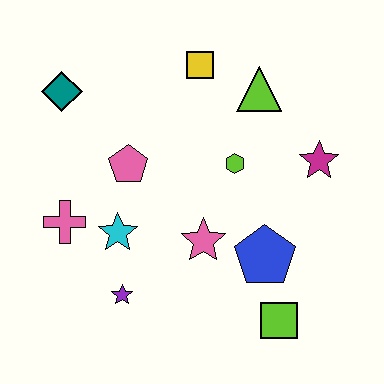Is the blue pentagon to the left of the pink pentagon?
No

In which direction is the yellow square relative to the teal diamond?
The yellow square is to the right of the teal diamond.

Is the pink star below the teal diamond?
Yes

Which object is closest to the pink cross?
The cyan star is closest to the pink cross.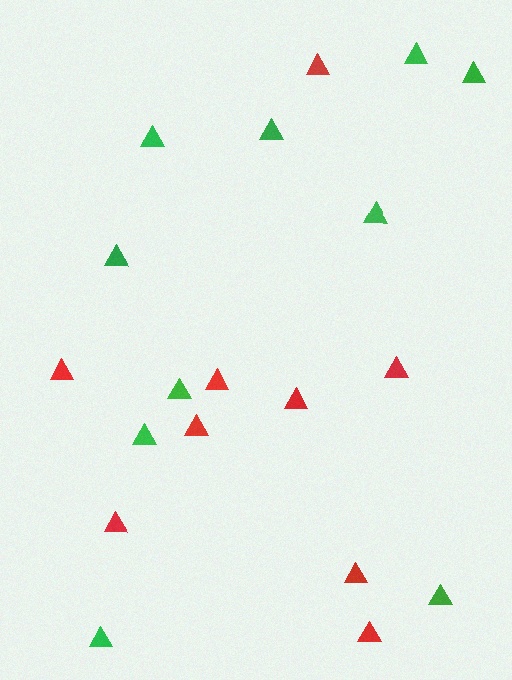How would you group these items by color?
There are 2 groups: one group of green triangles (10) and one group of red triangles (9).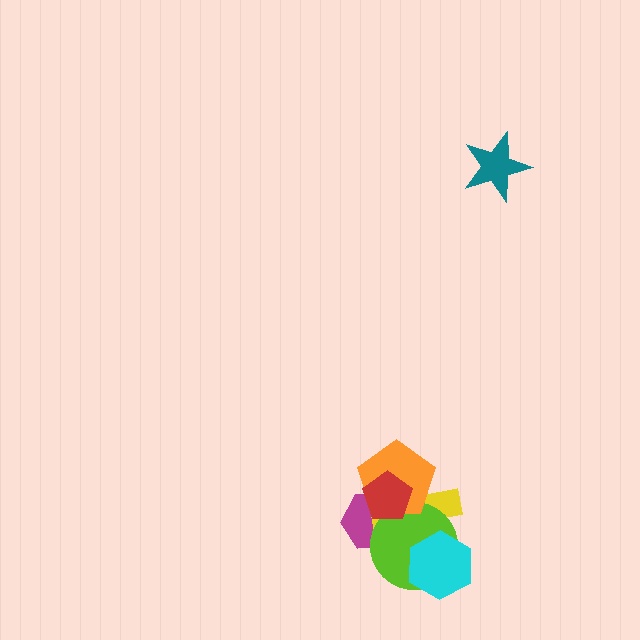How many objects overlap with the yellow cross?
5 objects overlap with the yellow cross.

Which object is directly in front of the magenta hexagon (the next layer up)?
The yellow cross is directly in front of the magenta hexagon.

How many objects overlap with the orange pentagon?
4 objects overlap with the orange pentagon.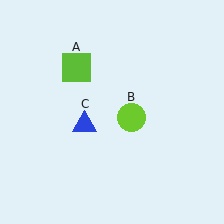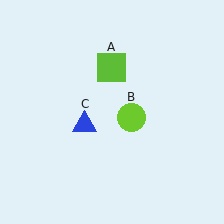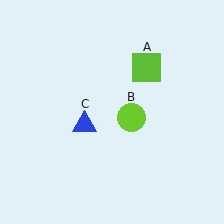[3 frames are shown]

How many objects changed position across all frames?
1 object changed position: lime square (object A).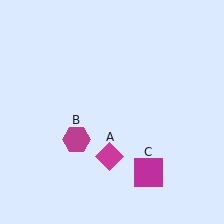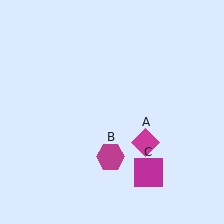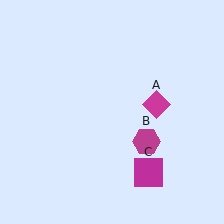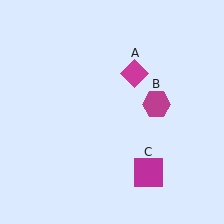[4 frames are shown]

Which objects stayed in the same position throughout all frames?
Magenta square (object C) remained stationary.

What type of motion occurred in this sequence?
The magenta diamond (object A), magenta hexagon (object B) rotated counterclockwise around the center of the scene.